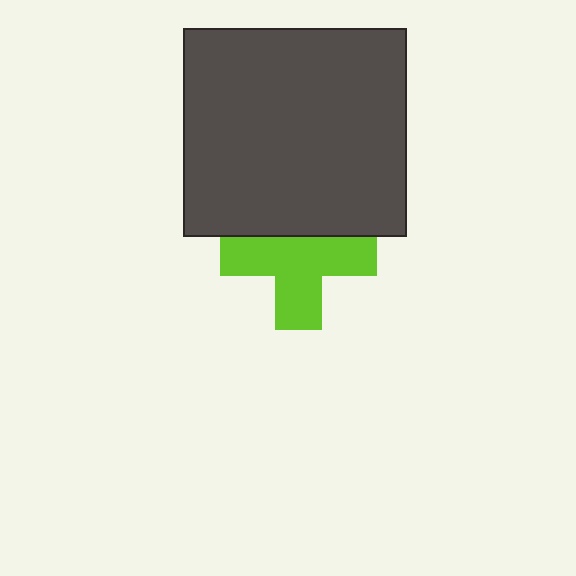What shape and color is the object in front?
The object in front is a dark gray rectangle.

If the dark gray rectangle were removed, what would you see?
You would see the complete lime cross.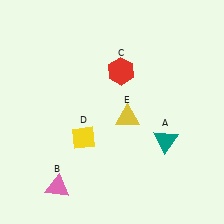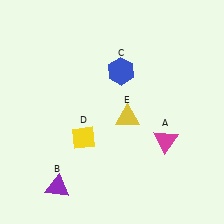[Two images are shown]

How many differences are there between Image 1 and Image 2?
There are 3 differences between the two images.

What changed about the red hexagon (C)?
In Image 1, C is red. In Image 2, it changed to blue.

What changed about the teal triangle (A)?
In Image 1, A is teal. In Image 2, it changed to magenta.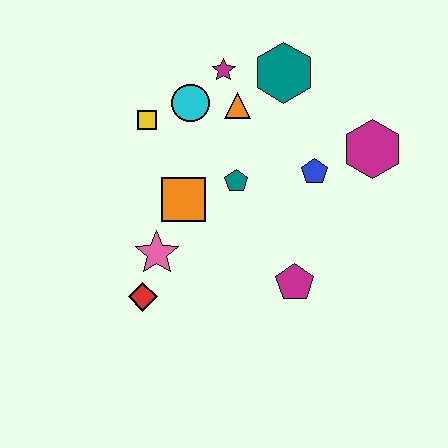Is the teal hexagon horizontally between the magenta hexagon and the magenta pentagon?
No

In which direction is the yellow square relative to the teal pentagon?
The yellow square is to the left of the teal pentagon.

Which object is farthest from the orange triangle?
The red diamond is farthest from the orange triangle.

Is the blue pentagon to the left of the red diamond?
No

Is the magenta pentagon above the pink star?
No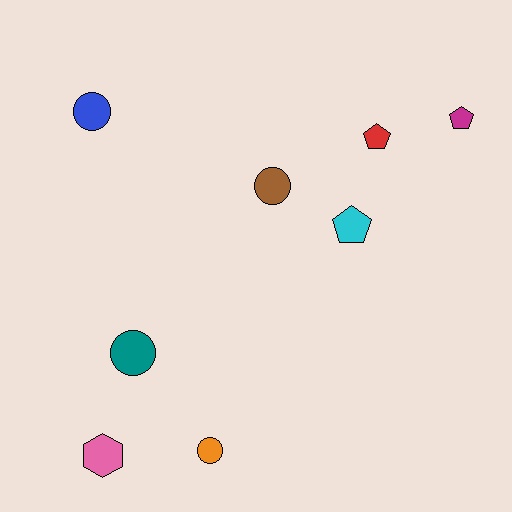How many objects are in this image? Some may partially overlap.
There are 8 objects.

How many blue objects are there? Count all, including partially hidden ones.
There is 1 blue object.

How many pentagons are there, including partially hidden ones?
There are 3 pentagons.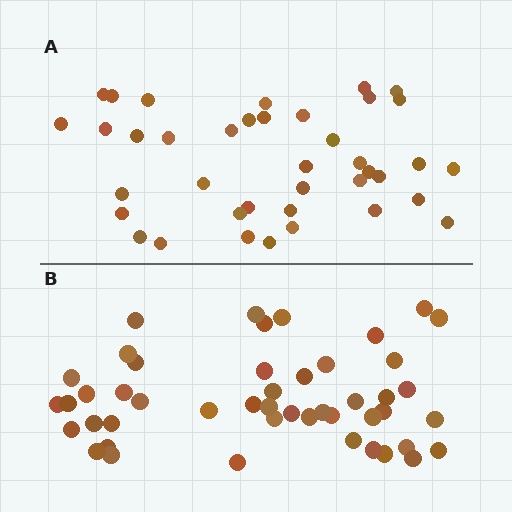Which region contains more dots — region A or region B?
Region B (the bottom region) has more dots.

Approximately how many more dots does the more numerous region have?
Region B has roughly 8 or so more dots than region A.